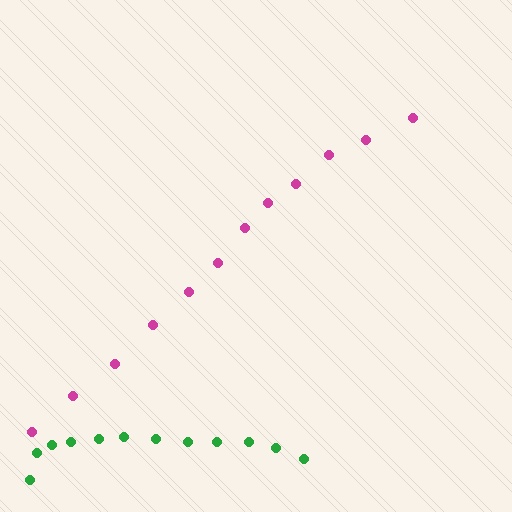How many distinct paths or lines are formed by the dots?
There are 2 distinct paths.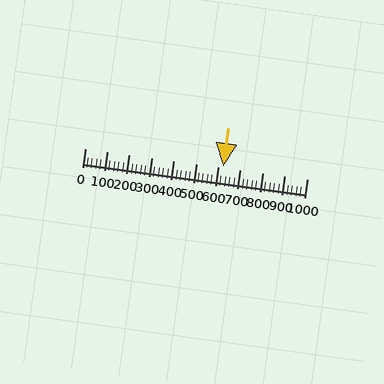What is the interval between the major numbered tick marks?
The major tick marks are spaced 100 units apart.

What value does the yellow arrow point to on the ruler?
The yellow arrow points to approximately 624.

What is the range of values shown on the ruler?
The ruler shows values from 0 to 1000.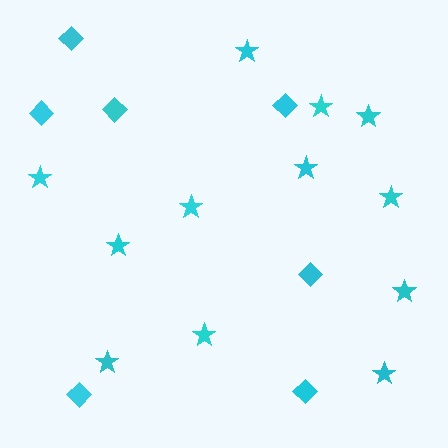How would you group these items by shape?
There are 2 groups: one group of diamonds (7) and one group of stars (12).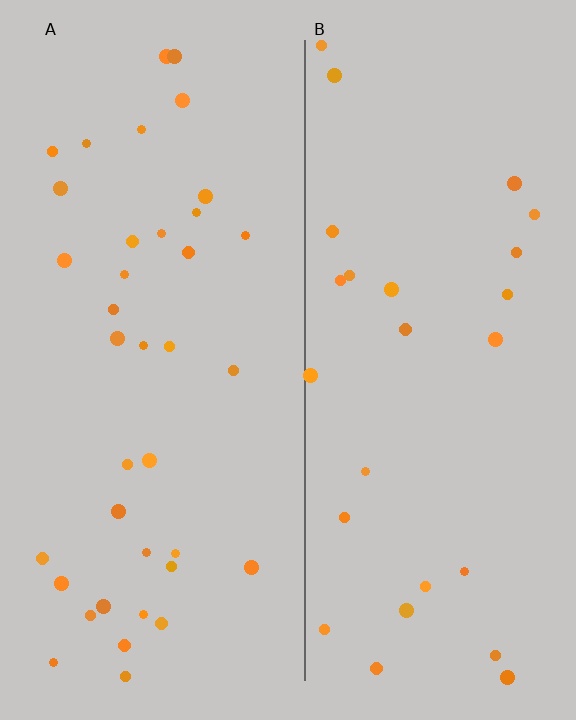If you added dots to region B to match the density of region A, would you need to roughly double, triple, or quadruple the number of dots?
Approximately double.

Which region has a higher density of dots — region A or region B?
A (the left).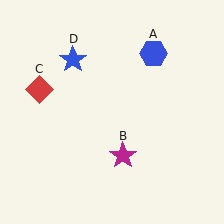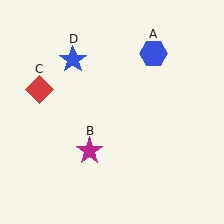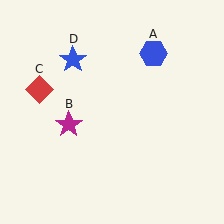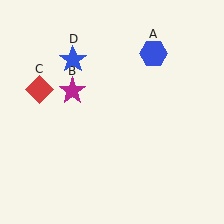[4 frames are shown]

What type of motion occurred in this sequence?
The magenta star (object B) rotated clockwise around the center of the scene.